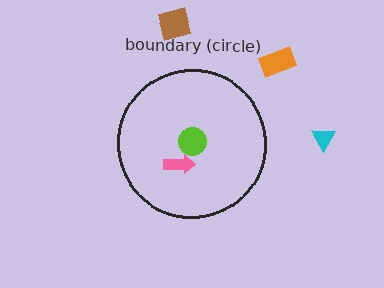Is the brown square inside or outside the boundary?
Outside.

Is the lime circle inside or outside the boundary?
Inside.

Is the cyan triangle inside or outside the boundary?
Outside.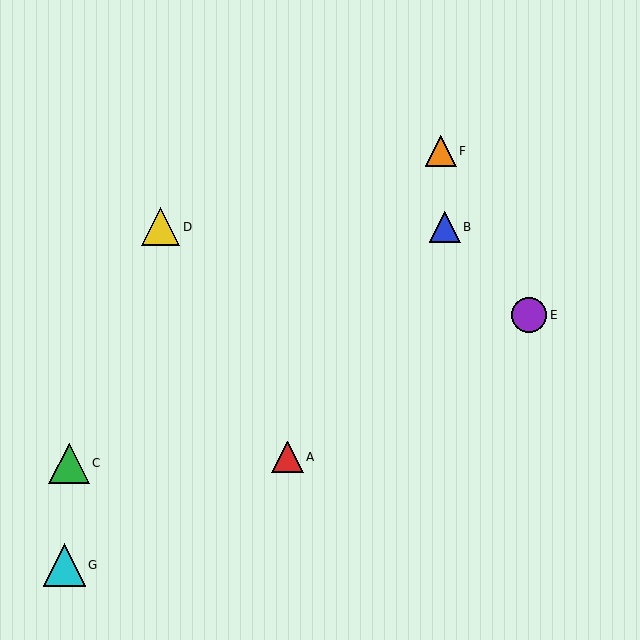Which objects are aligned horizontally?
Objects B, D are aligned horizontally.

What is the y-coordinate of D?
Object D is at y≈227.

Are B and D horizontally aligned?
Yes, both are at y≈227.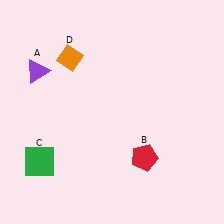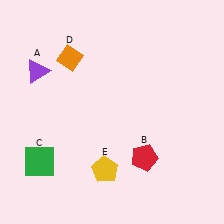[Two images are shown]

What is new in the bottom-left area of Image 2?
A yellow pentagon (E) was added in the bottom-left area of Image 2.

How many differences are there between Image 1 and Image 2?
There is 1 difference between the two images.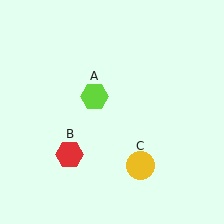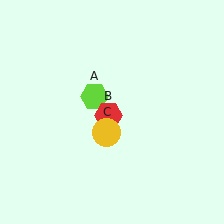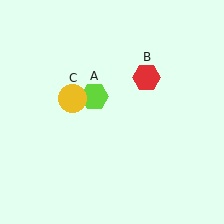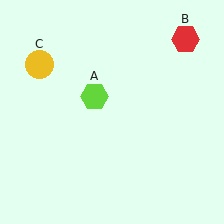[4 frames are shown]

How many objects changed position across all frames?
2 objects changed position: red hexagon (object B), yellow circle (object C).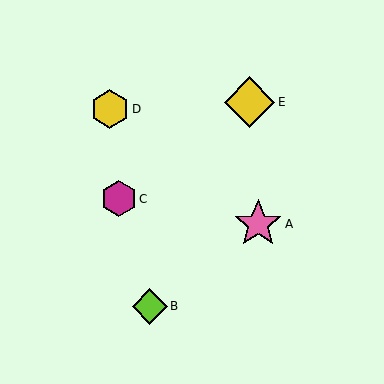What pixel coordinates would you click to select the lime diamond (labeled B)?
Click at (150, 306) to select the lime diamond B.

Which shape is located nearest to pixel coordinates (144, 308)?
The lime diamond (labeled B) at (150, 306) is nearest to that location.